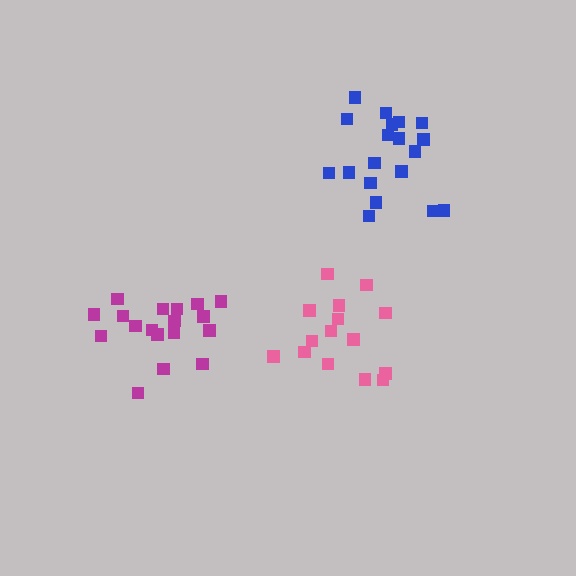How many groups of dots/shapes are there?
There are 3 groups.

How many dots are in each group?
Group 1: 19 dots, Group 2: 15 dots, Group 3: 18 dots (52 total).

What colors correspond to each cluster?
The clusters are colored: blue, pink, magenta.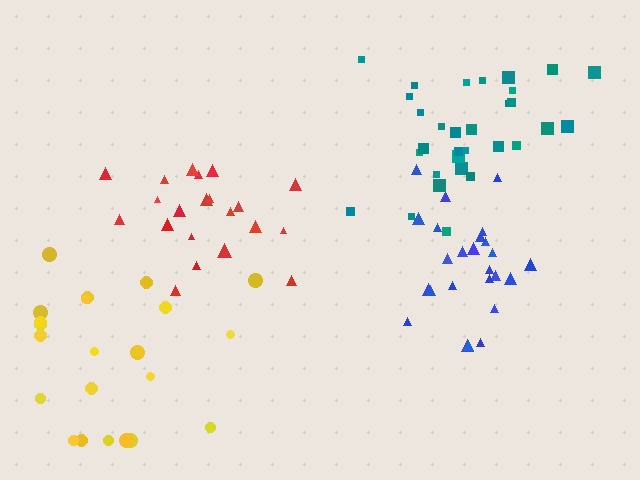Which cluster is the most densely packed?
Blue.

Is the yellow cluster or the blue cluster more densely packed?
Blue.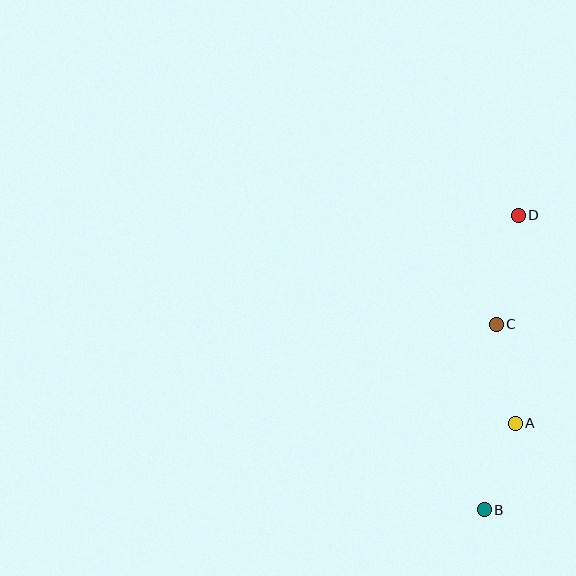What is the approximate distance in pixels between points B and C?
The distance between B and C is approximately 186 pixels.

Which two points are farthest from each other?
Points B and D are farthest from each other.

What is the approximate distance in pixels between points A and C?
The distance between A and C is approximately 101 pixels.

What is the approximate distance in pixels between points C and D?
The distance between C and D is approximately 111 pixels.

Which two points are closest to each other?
Points A and B are closest to each other.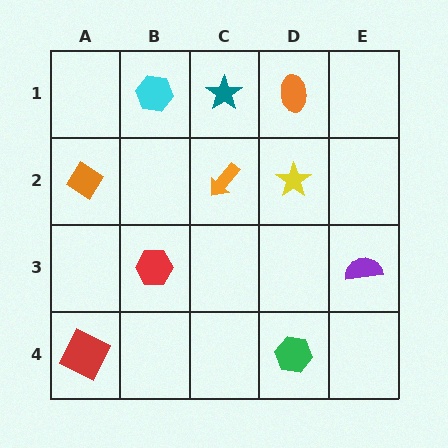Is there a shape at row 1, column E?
No, that cell is empty.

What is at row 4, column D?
A green hexagon.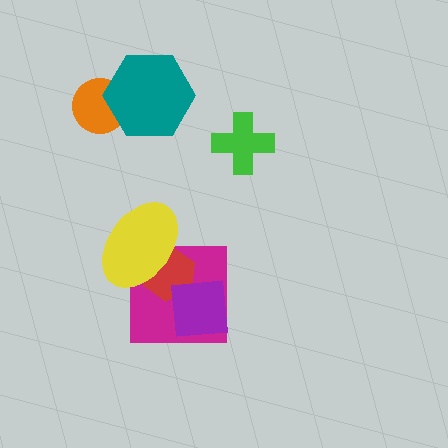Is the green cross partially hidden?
No, no other shape covers it.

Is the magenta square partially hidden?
Yes, it is partially covered by another shape.